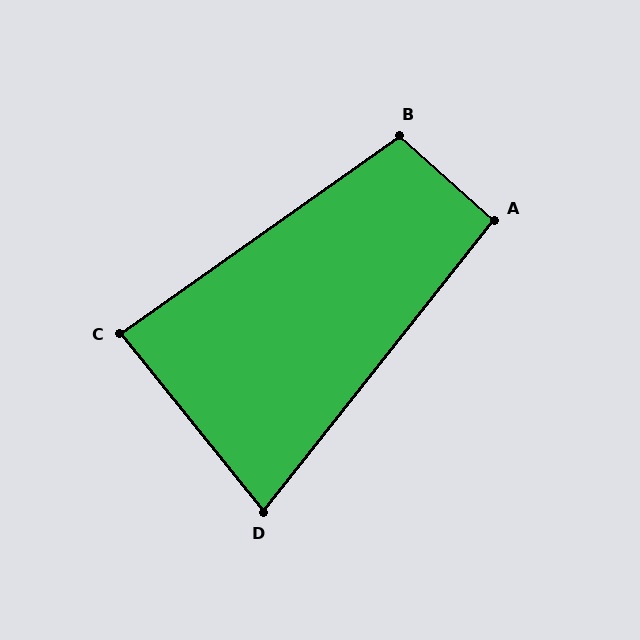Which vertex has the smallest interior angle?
D, at approximately 77 degrees.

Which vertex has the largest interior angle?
B, at approximately 103 degrees.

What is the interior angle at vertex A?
Approximately 94 degrees (approximately right).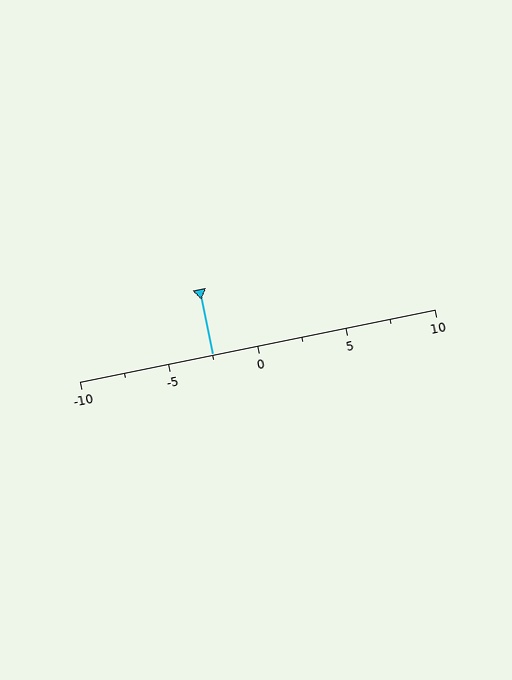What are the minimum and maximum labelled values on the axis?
The axis runs from -10 to 10.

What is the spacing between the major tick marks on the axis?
The major ticks are spaced 5 apart.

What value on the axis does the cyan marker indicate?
The marker indicates approximately -2.5.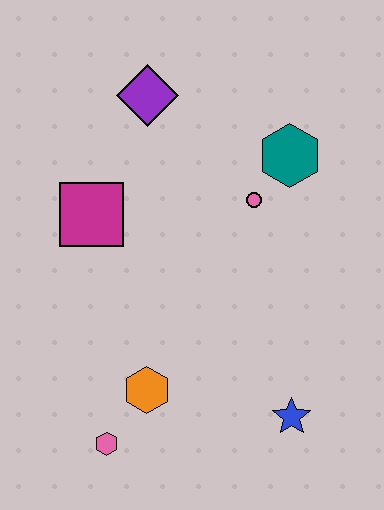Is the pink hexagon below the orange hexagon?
Yes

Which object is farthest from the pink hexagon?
The purple diamond is farthest from the pink hexagon.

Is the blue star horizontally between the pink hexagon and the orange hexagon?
No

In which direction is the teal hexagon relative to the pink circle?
The teal hexagon is above the pink circle.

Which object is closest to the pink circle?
The teal hexagon is closest to the pink circle.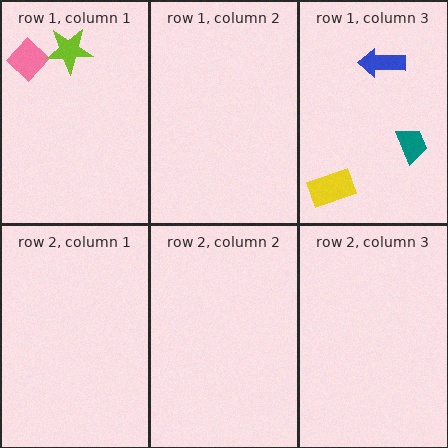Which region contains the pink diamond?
The row 1, column 1 region.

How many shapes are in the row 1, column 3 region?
3.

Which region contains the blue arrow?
The row 1, column 3 region.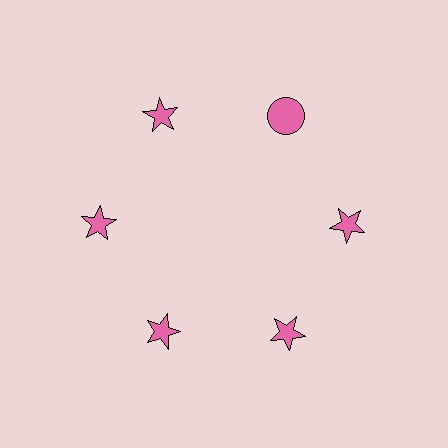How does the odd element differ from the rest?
It has a different shape: circle instead of star.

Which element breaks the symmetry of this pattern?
The pink circle at roughly the 1 o'clock position breaks the symmetry. All other shapes are pink stars.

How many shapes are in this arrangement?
There are 6 shapes arranged in a ring pattern.